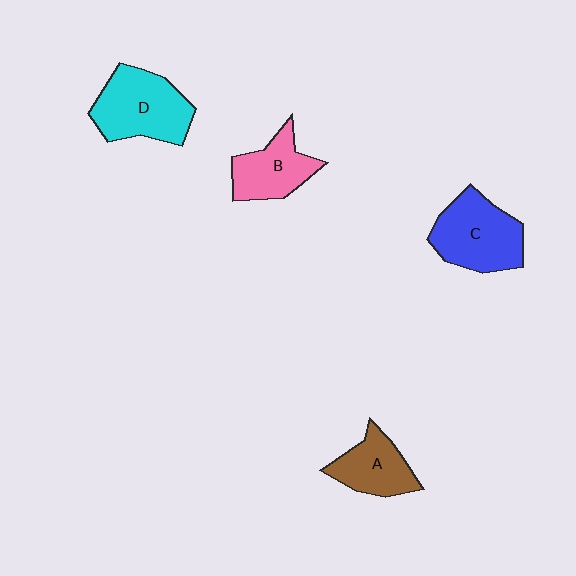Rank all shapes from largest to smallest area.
From largest to smallest: D (cyan), C (blue), B (pink), A (brown).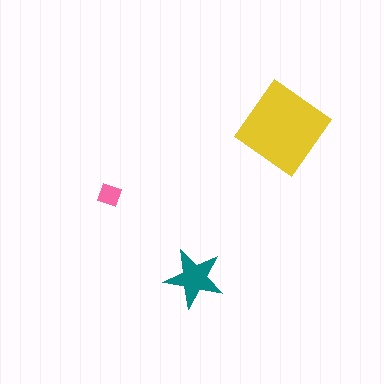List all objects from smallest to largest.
The pink diamond, the teal star, the yellow diamond.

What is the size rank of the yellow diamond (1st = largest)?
1st.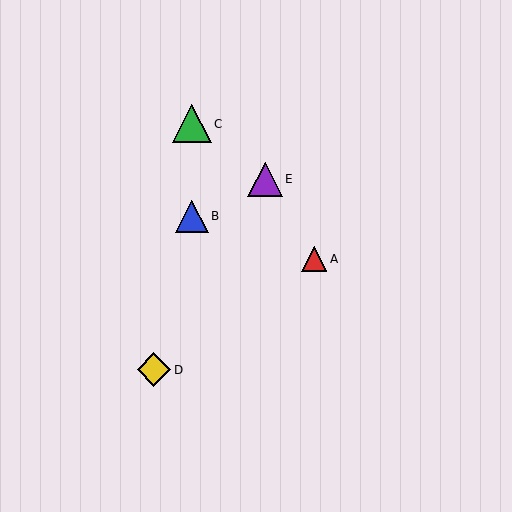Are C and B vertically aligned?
Yes, both are at x≈192.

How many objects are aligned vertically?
2 objects (B, C) are aligned vertically.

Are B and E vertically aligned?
No, B is at x≈192 and E is at x≈265.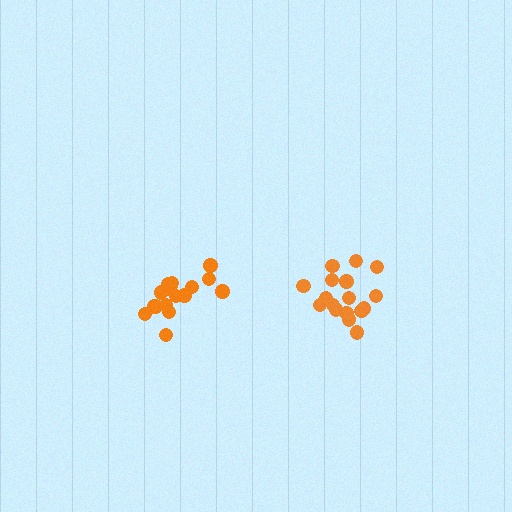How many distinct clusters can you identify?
There are 2 distinct clusters.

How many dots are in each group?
Group 1: 17 dots, Group 2: 18 dots (35 total).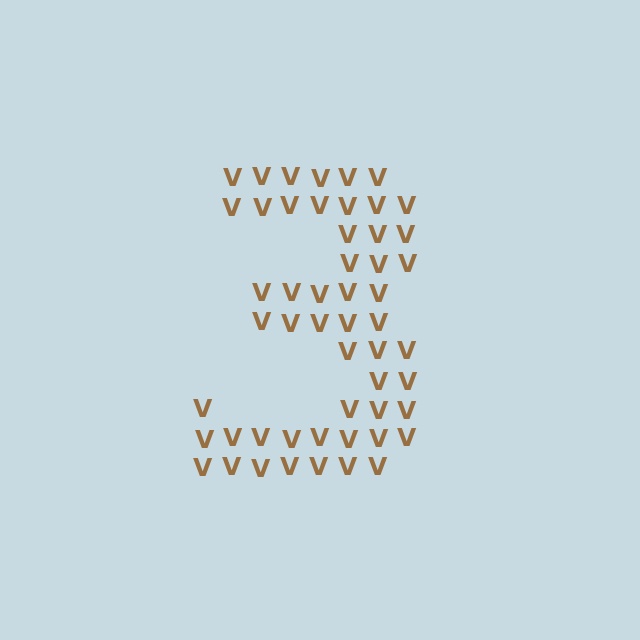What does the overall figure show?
The overall figure shows the digit 3.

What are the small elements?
The small elements are letter V's.